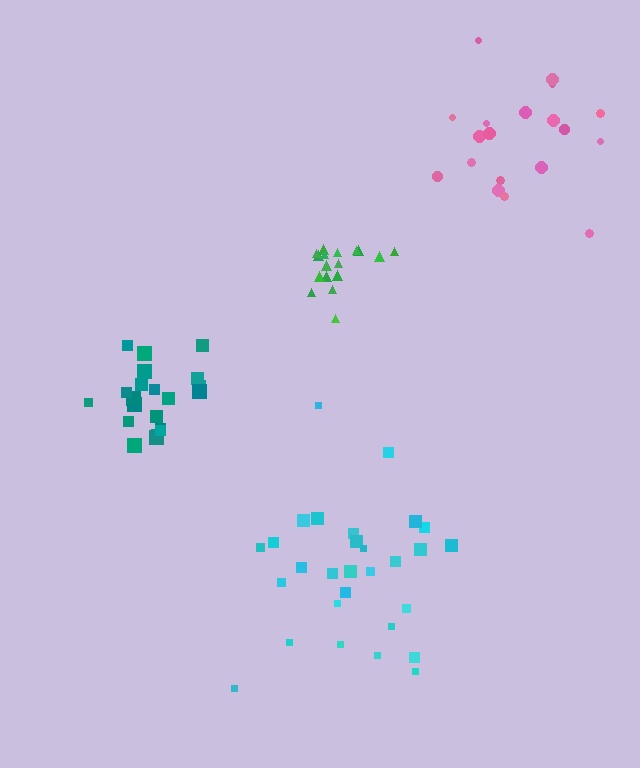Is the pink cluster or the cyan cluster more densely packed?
Cyan.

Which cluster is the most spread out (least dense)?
Pink.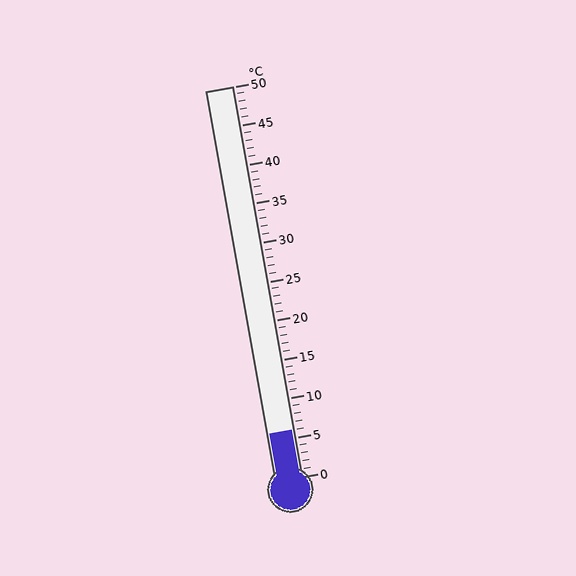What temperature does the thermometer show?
The thermometer shows approximately 6°C.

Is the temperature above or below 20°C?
The temperature is below 20°C.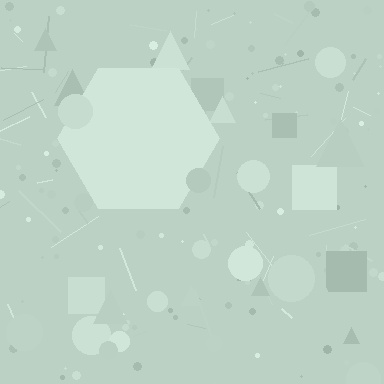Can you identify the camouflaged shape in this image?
The camouflaged shape is a hexagon.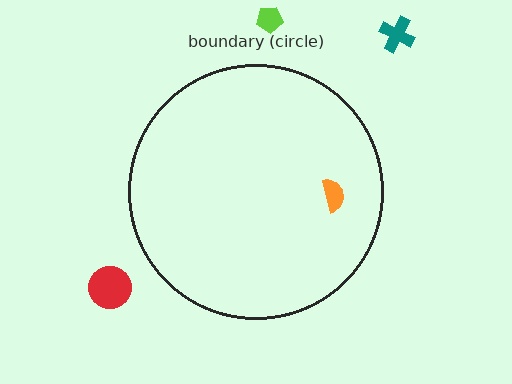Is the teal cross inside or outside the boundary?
Outside.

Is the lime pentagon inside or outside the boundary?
Outside.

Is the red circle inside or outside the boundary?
Outside.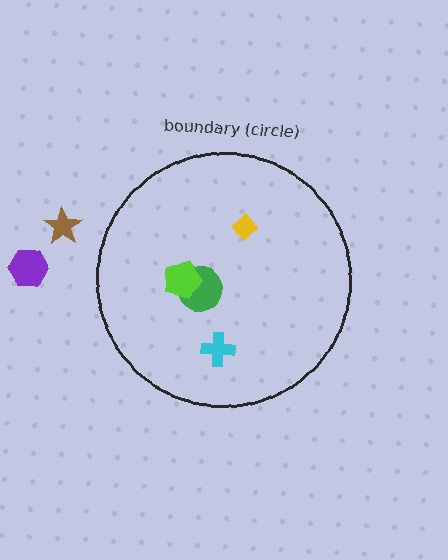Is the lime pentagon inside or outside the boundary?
Inside.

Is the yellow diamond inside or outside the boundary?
Inside.